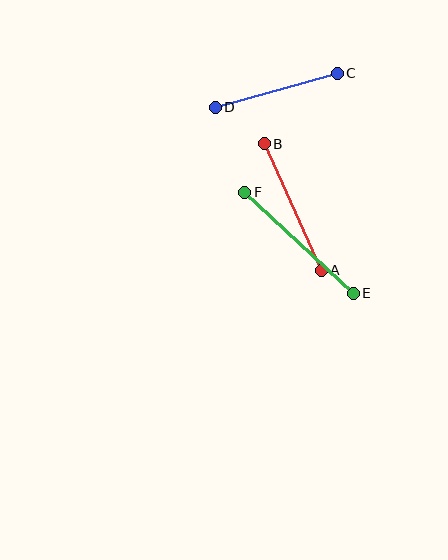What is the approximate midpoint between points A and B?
The midpoint is at approximately (293, 207) pixels.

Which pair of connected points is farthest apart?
Points E and F are farthest apart.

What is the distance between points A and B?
The distance is approximately 139 pixels.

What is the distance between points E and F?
The distance is approximately 148 pixels.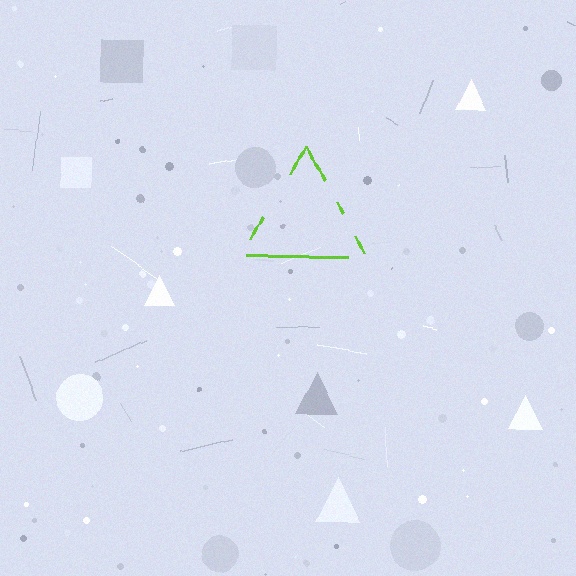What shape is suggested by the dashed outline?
The dashed outline suggests a triangle.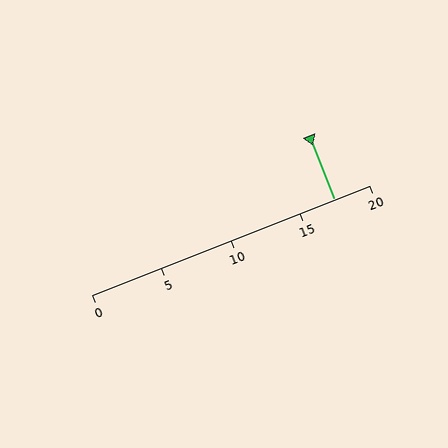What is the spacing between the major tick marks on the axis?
The major ticks are spaced 5 apart.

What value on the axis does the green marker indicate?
The marker indicates approximately 17.5.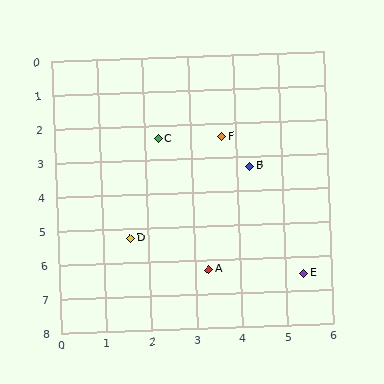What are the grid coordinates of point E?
Point E is at approximately (5.4, 6.5).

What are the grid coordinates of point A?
Point A is at approximately (3.3, 6.3).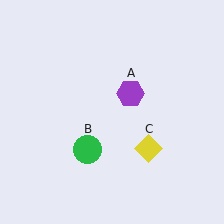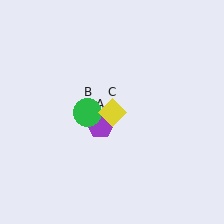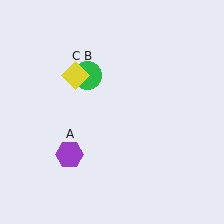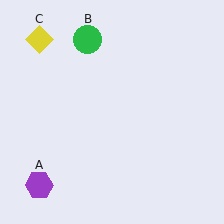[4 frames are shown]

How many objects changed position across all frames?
3 objects changed position: purple hexagon (object A), green circle (object B), yellow diamond (object C).